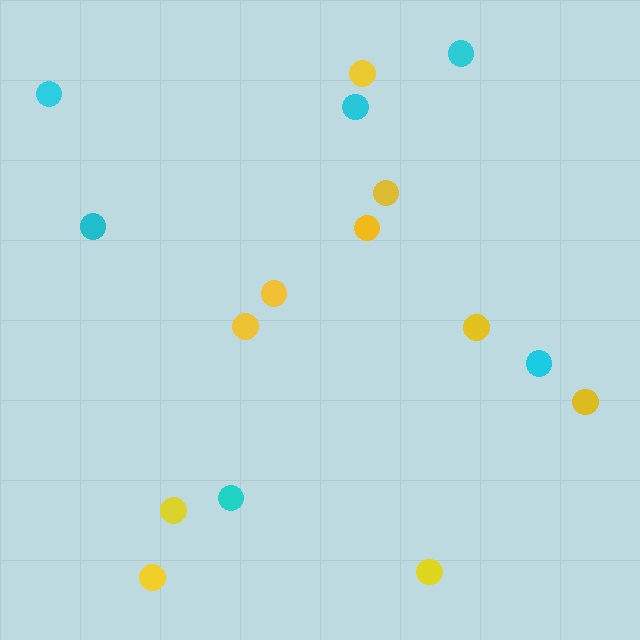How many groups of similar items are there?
There are 2 groups: one group of cyan circles (6) and one group of yellow circles (10).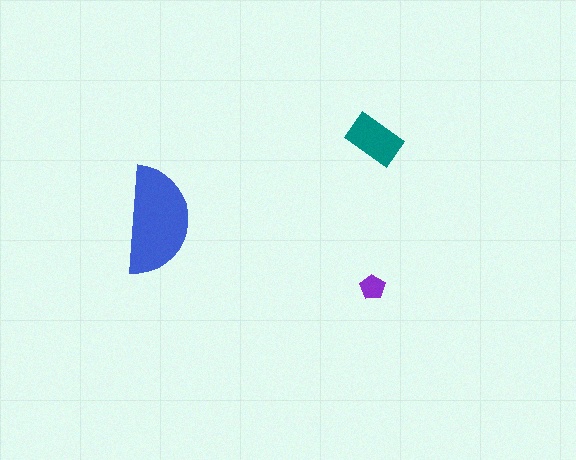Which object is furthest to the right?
The teal rectangle is rightmost.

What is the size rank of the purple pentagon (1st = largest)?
3rd.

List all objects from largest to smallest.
The blue semicircle, the teal rectangle, the purple pentagon.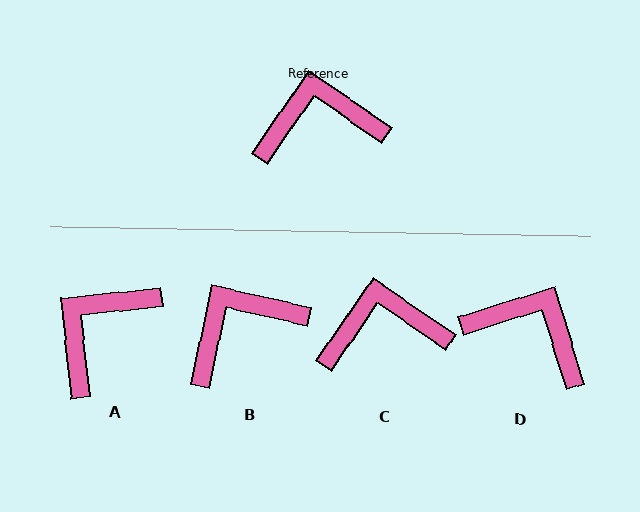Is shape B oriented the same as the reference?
No, it is off by about 22 degrees.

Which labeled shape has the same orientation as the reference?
C.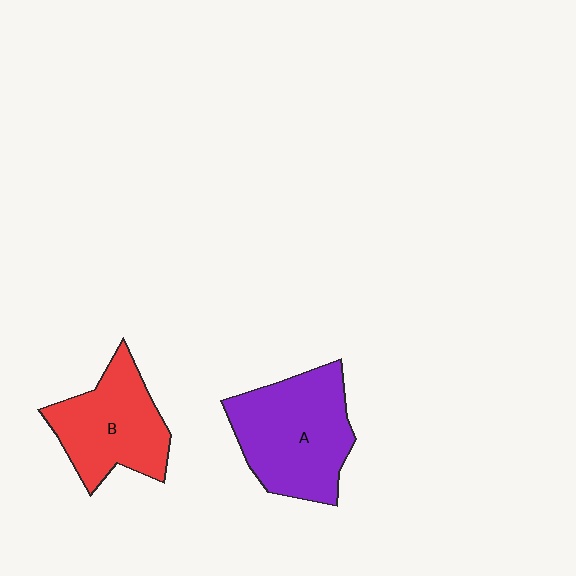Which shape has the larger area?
Shape A (purple).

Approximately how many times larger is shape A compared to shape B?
Approximately 1.2 times.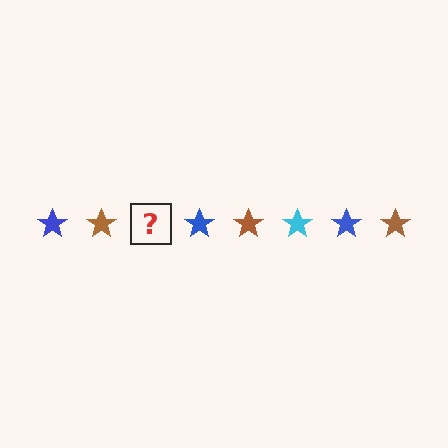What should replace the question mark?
The question mark should be replaced with a cyan star.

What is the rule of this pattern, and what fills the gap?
The rule is that the pattern cycles through blue, brown, cyan stars. The gap should be filled with a cyan star.